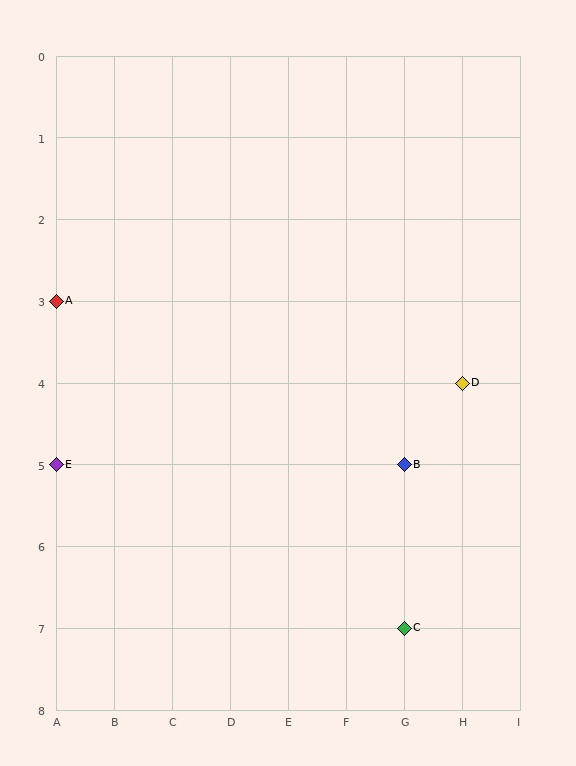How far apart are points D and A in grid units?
Points D and A are 7 columns and 1 row apart (about 7.1 grid units diagonally).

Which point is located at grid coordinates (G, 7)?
Point C is at (G, 7).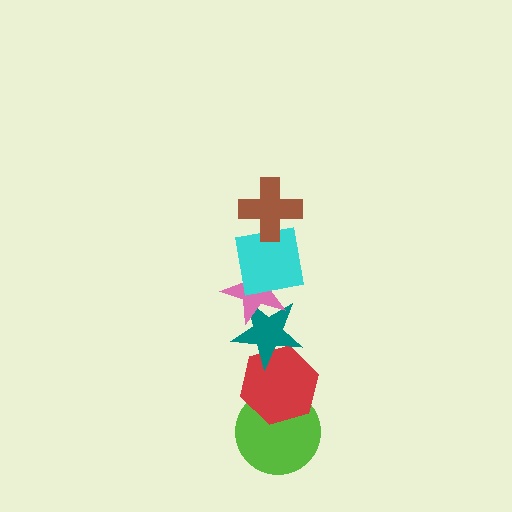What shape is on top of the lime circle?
The red hexagon is on top of the lime circle.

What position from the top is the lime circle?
The lime circle is 6th from the top.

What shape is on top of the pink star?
The cyan square is on top of the pink star.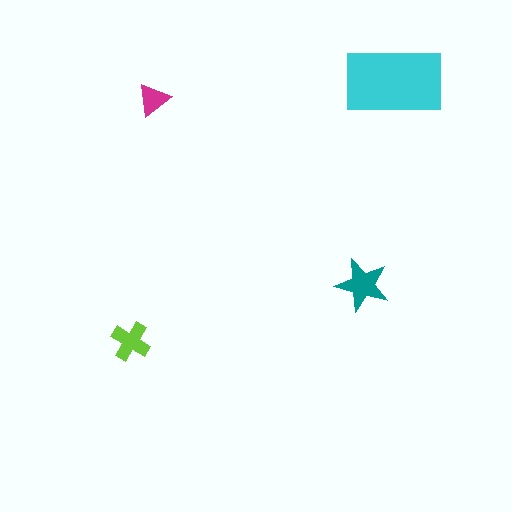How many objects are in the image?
There are 4 objects in the image.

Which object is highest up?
The cyan rectangle is topmost.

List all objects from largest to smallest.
The cyan rectangle, the teal star, the lime cross, the magenta triangle.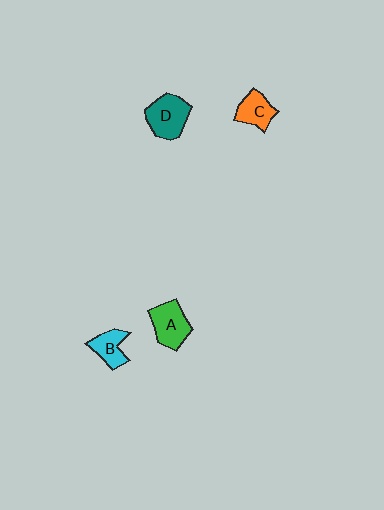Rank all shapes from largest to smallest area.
From largest to smallest: D (teal), A (green), C (orange), B (cyan).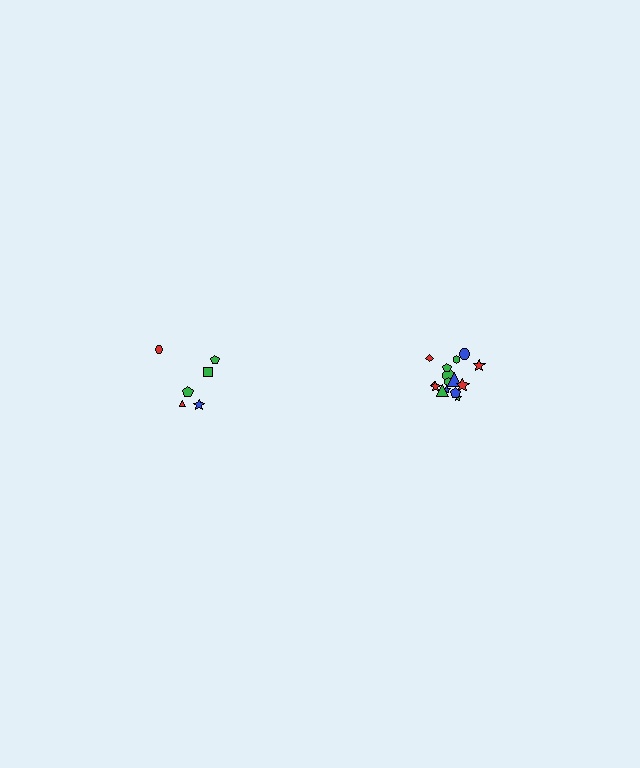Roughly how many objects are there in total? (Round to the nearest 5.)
Roughly 20 objects in total.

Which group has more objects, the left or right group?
The right group.